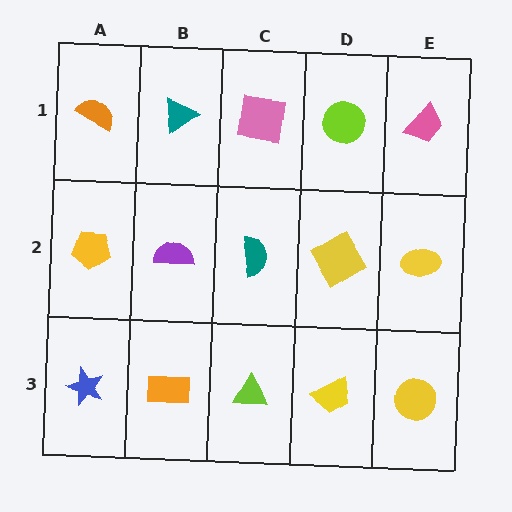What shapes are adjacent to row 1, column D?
A yellow diamond (row 2, column D), a pink square (row 1, column C), a pink trapezoid (row 1, column E).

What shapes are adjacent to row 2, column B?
A teal triangle (row 1, column B), an orange rectangle (row 3, column B), a yellow pentagon (row 2, column A), a teal semicircle (row 2, column C).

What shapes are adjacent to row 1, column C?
A teal semicircle (row 2, column C), a teal triangle (row 1, column B), a lime circle (row 1, column D).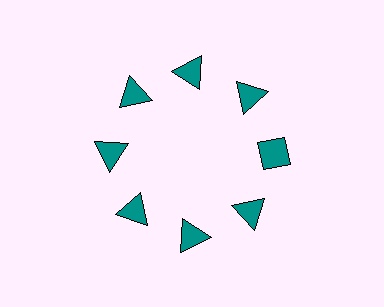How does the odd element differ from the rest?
It has a different shape: diamond instead of triangle.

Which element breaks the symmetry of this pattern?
The teal diamond at roughly the 3 o'clock position breaks the symmetry. All other shapes are teal triangles.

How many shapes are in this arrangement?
There are 8 shapes arranged in a ring pattern.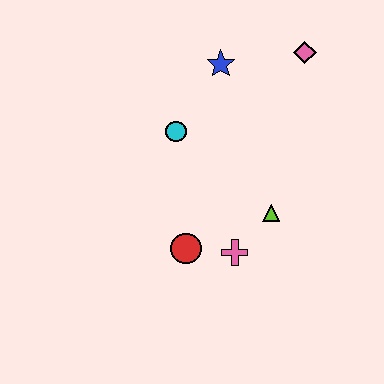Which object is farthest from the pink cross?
The pink diamond is farthest from the pink cross.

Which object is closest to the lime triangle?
The pink cross is closest to the lime triangle.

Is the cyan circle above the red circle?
Yes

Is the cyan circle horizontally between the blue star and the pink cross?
No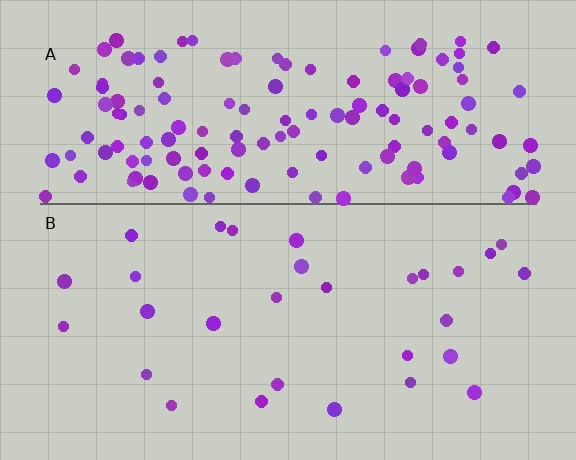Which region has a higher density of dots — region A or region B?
A (the top).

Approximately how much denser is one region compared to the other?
Approximately 4.8× — region A over region B.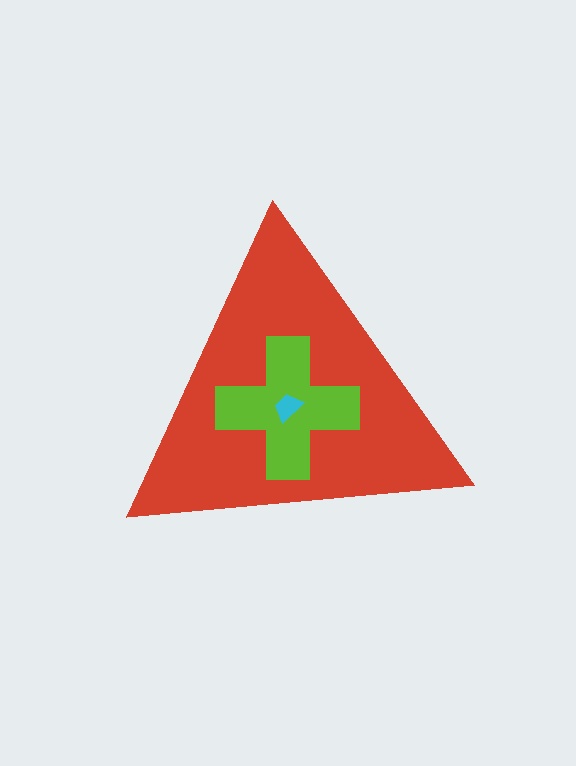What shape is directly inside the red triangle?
The lime cross.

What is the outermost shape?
The red triangle.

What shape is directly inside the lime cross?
The cyan trapezoid.